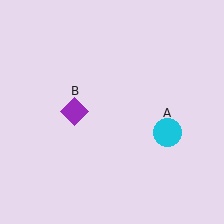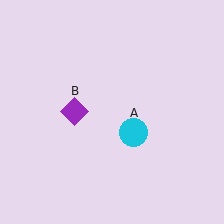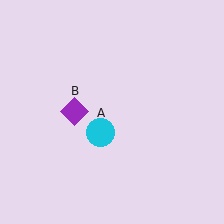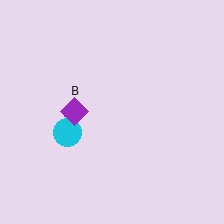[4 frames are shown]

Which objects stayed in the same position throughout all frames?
Purple diamond (object B) remained stationary.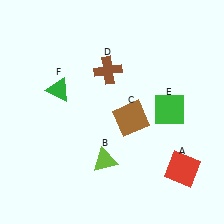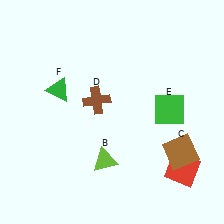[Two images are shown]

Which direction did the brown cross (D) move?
The brown cross (D) moved down.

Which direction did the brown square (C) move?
The brown square (C) moved right.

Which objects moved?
The objects that moved are: the brown square (C), the brown cross (D).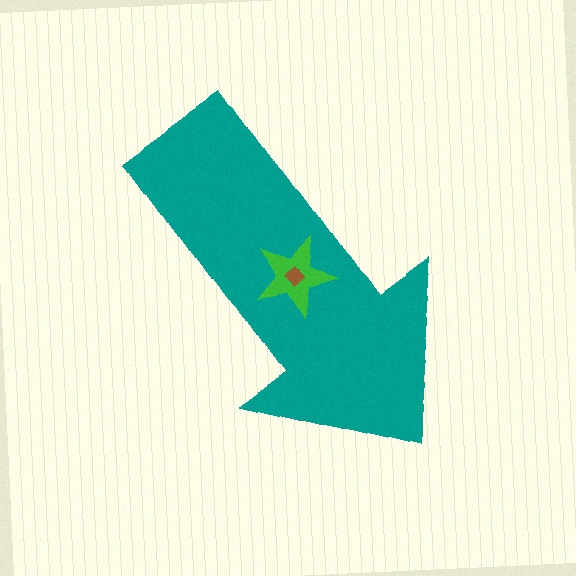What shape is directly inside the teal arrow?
The green star.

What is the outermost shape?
The teal arrow.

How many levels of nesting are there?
3.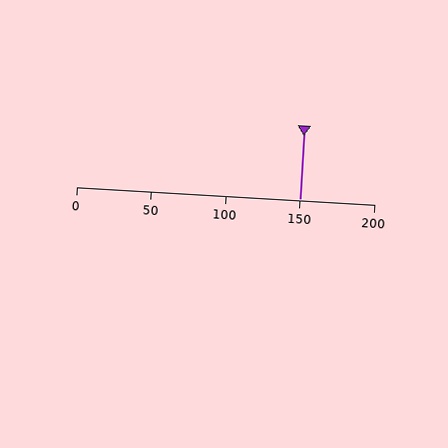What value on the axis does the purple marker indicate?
The marker indicates approximately 150.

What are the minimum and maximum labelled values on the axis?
The axis runs from 0 to 200.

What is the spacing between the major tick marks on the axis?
The major ticks are spaced 50 apart.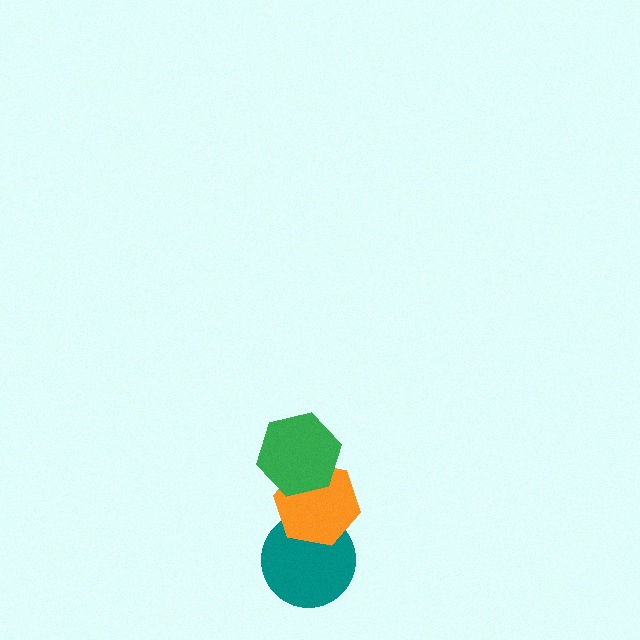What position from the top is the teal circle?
The teal circle is 3rd from the top.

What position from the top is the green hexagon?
The green hexagon is 1st from the top.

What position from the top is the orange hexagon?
The orange hexagon is 2nd from the top.